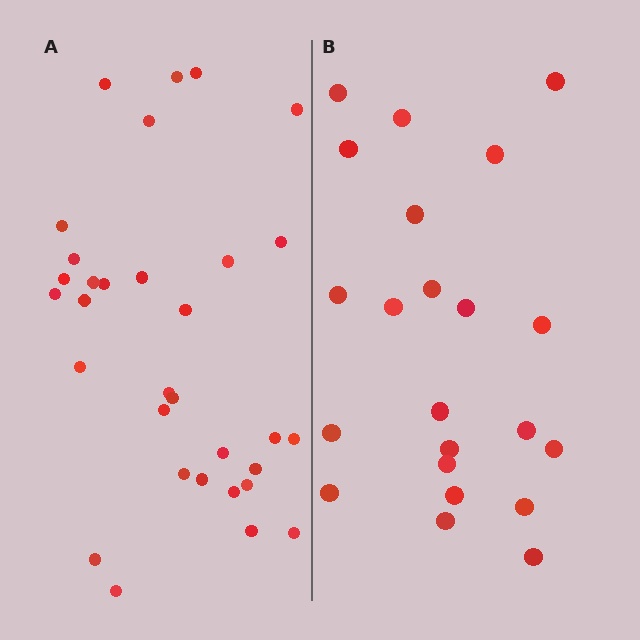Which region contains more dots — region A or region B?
Region A (the left region) has more dots.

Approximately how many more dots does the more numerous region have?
Region A has roughly 10 or so more dots than region B.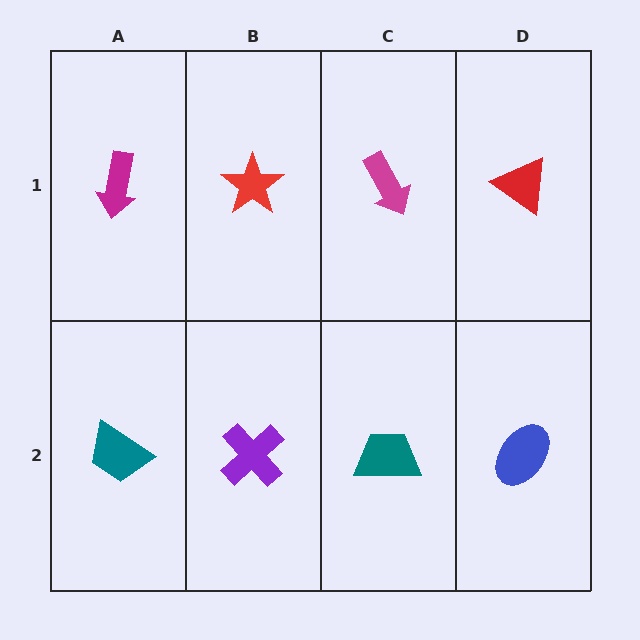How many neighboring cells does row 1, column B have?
3.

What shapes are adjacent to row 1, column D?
A blue ellipse (row 2, column D), a magenta arrow (row 1, column C).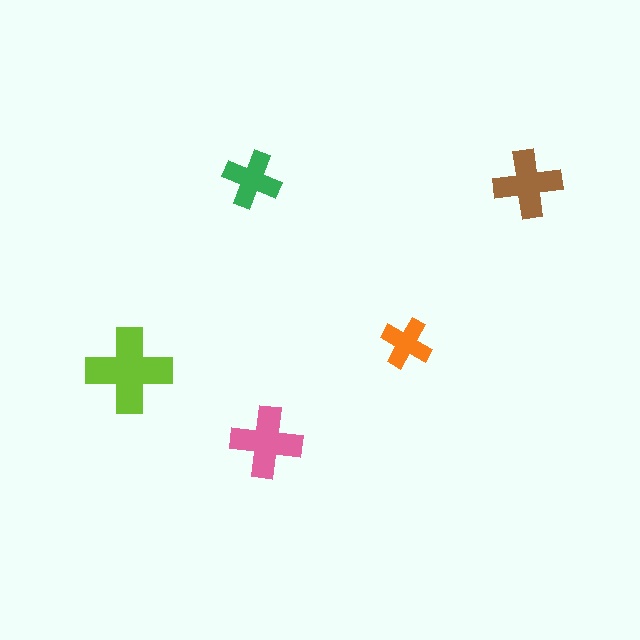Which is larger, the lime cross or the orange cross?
The lime one.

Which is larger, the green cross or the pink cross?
The pink one.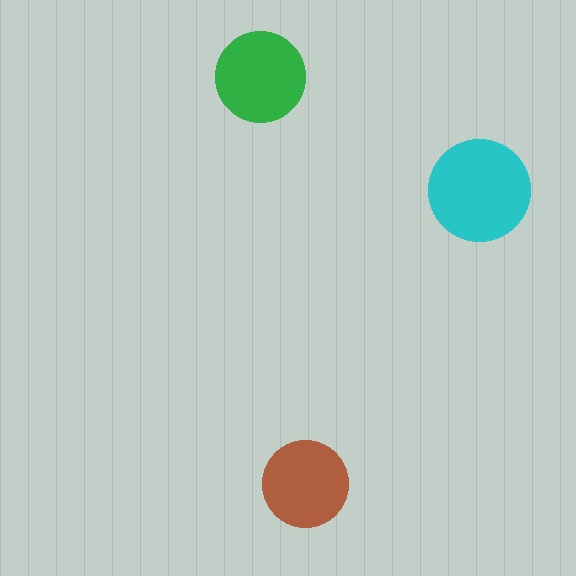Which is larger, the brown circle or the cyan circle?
The cyan one.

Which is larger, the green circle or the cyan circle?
The cyan one.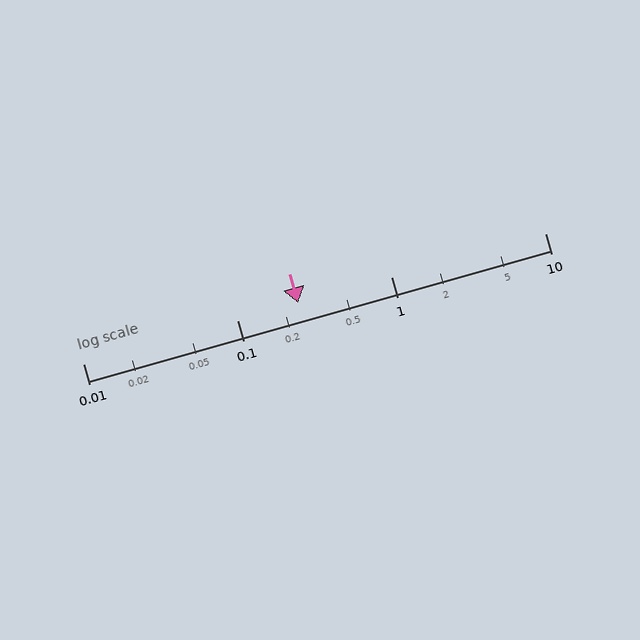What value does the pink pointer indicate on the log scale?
The pointer indicates approximately 0.25.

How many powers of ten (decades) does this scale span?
The scale spans 3 decades, from 0.01 to 10.